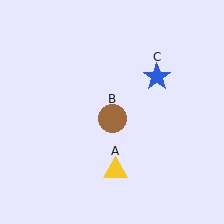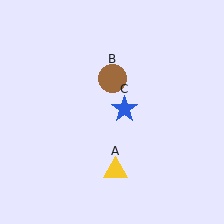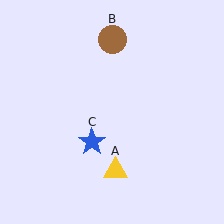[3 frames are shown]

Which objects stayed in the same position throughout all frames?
Yellow triangle (object A) remained stationary.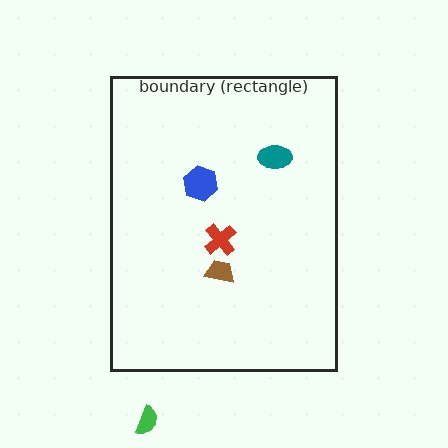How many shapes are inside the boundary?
4 inside, 1 outside.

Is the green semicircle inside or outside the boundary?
Outside.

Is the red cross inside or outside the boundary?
Inside.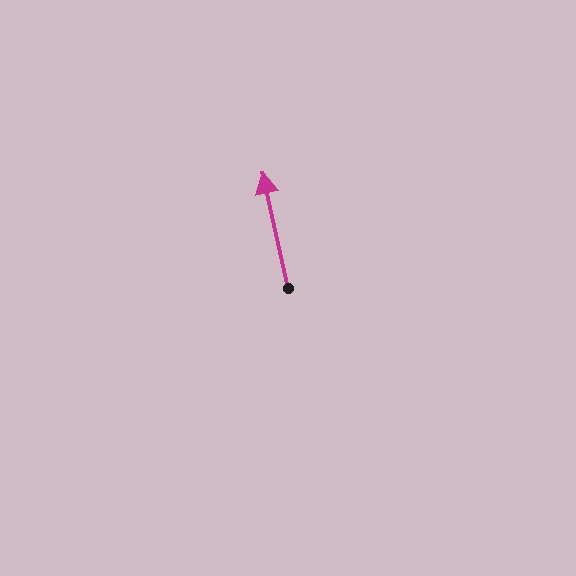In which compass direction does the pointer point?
North.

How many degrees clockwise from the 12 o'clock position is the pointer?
Approximately 347 degrees.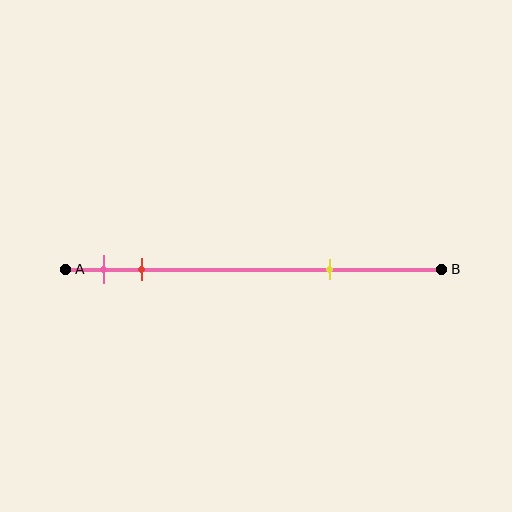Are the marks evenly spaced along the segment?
No, the marks are not evenly spaced.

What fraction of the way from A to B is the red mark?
The red mark is approximately 20% (0.2) of the way from A to B.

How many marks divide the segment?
There are 3 marks dividing the segment.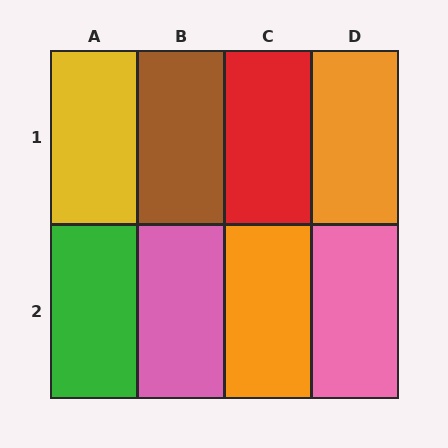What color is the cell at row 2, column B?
Pink.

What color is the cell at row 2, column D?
Pink.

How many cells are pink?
2 cells are pink.